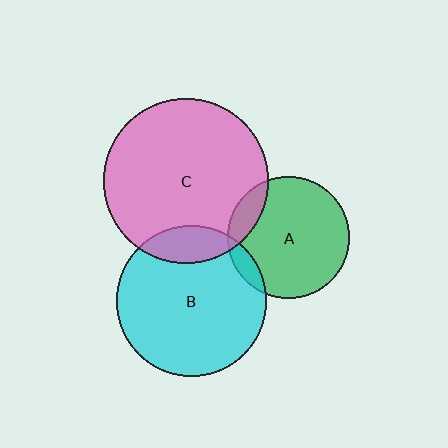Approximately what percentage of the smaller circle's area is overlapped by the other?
Approximately 10%.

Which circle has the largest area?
Circle C (pink).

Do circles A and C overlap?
Yes.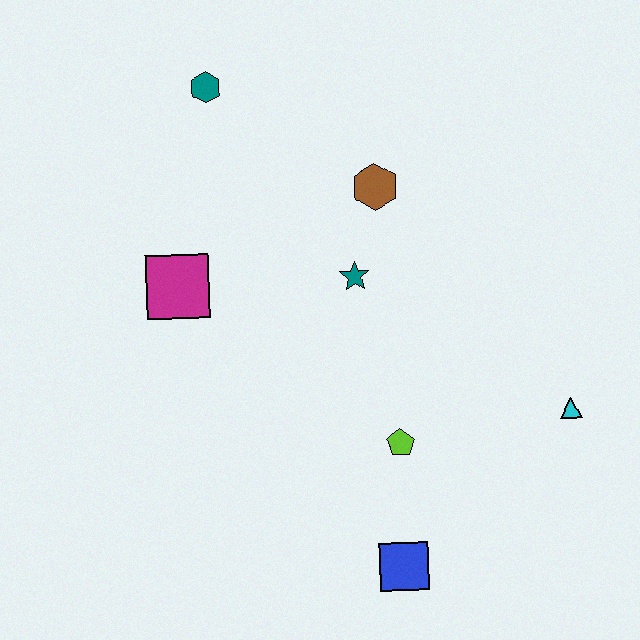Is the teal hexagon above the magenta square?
Yes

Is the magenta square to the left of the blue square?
Yes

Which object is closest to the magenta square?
The teal star is closest to the magenta square.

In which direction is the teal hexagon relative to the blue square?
The teal hexagon is above the blue square.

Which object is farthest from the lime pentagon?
The teal hexagon is farthest from the lime pentagon.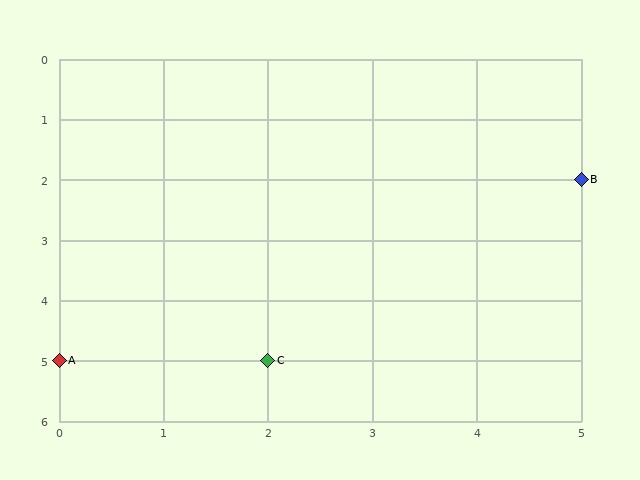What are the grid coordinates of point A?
Point A is at grid coordinates (0, 5).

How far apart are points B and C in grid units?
Points B and C are 3 columns and 3 rows apart (about 4.2 grid units diagonally).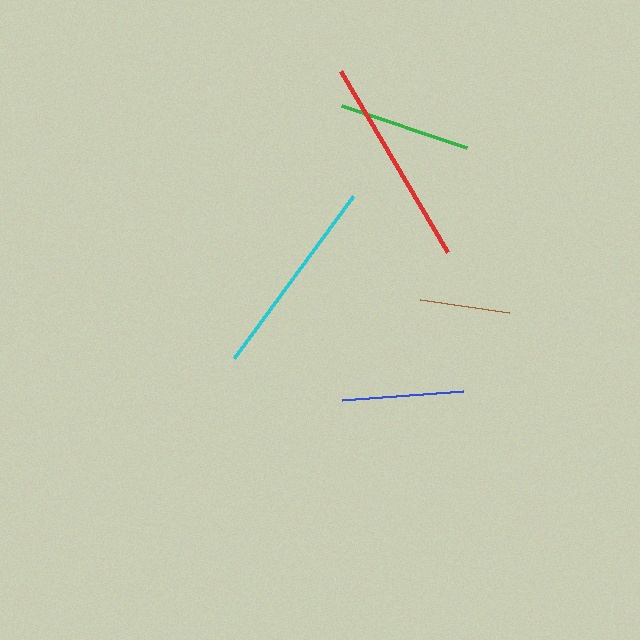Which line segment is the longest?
The red line is the longest at approximately 209 pixels.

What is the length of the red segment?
The red segment is approximately 209 pixels long.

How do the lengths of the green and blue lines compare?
The green and blue lines are approximately the same length.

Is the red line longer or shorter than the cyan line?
The red line is longer than the cyan line.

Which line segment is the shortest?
The brown line is the shortest at approximately 90 pixels.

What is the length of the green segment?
The green segment is approximately 132 pixels long.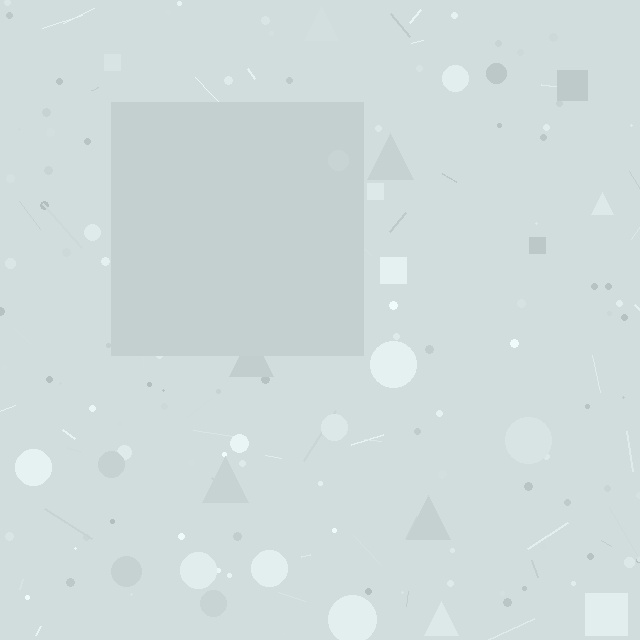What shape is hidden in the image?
A square is hidden in the image.